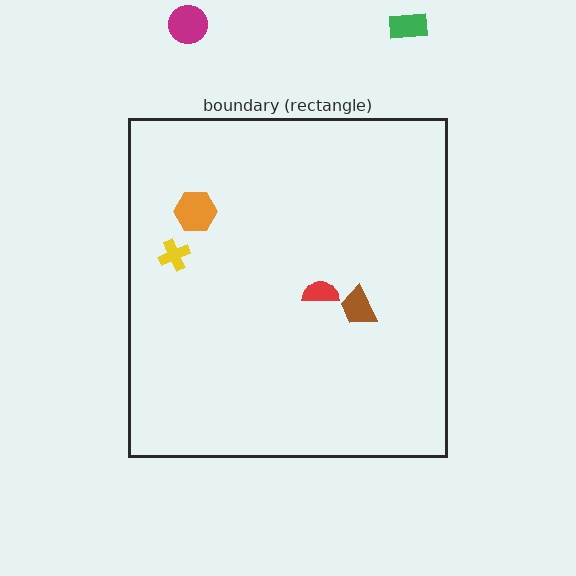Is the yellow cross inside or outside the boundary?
Inside.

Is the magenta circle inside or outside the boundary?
Outside.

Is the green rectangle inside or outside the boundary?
Outside.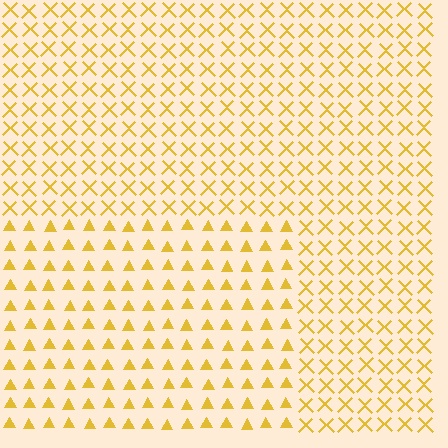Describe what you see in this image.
The image is filled with small yellow elements arranged in a uniform grid. A rectangle-shaped region contains triangles, while the surrounding area contains X marks. The boundary is defined purely by the change in element shape.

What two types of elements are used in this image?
The image uses triangles inside the rectangle region and X marks outside it.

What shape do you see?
I see a rectangle.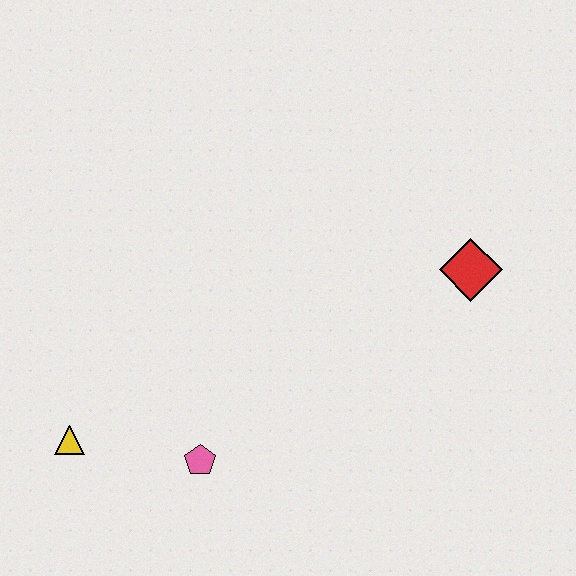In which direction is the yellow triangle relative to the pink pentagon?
The yellow triangle is to the left of the pink pentagon.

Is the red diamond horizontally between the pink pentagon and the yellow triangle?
No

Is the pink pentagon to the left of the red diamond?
Yes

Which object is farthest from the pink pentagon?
The red diamond is farthest from the pink pentagon.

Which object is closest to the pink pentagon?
The yellow triangle is closest to the pink pentagon.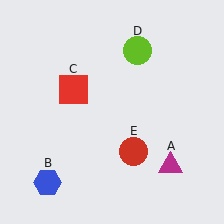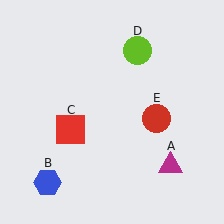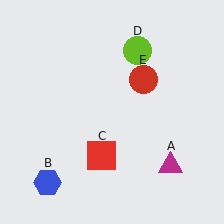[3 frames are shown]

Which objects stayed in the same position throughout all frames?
Magenta triangle (object A) and blue hexagon (object B) and lime circle (object D) remained stationary.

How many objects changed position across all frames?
2 objects changed position: red square (object C), red circle (object E).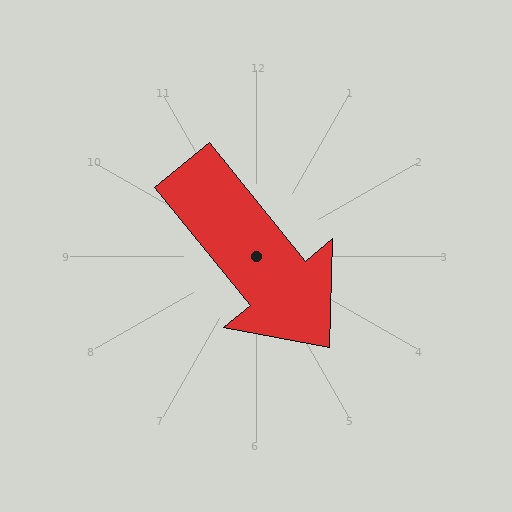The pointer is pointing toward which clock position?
Roughly 5 o'clock.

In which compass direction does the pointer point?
Southeast.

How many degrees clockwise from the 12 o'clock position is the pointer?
Approximately 141 degrees.